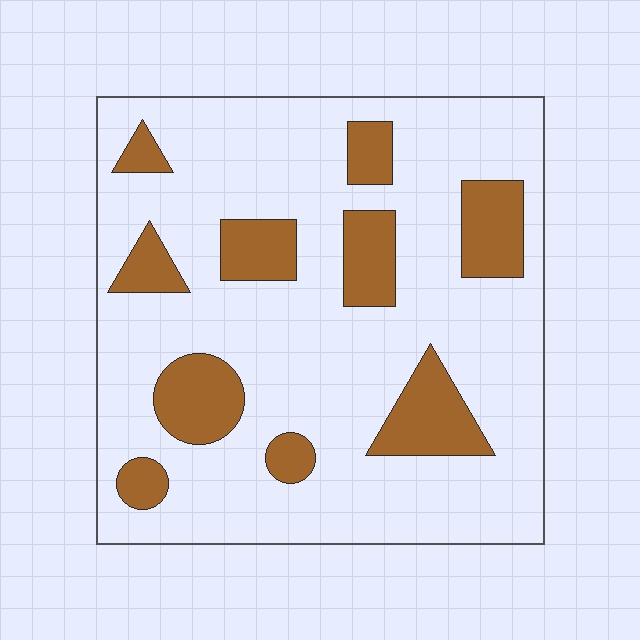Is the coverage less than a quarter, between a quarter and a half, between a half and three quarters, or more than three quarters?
Less than a quarter.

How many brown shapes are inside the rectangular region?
10.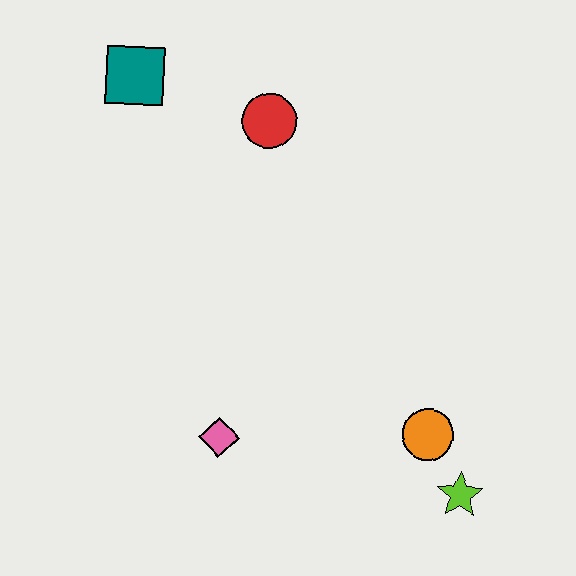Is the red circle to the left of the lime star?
Yes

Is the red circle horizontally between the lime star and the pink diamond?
Yes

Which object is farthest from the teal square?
The lime star is farthest from the teal square.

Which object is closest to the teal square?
The red circle is closest to the teal square.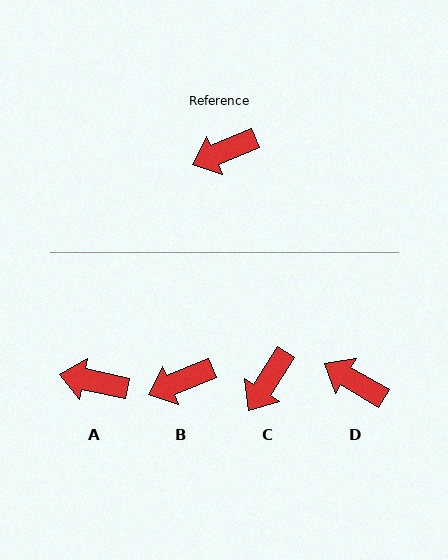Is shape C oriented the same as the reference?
No, it is off by about 35 degrees.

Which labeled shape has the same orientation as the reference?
B.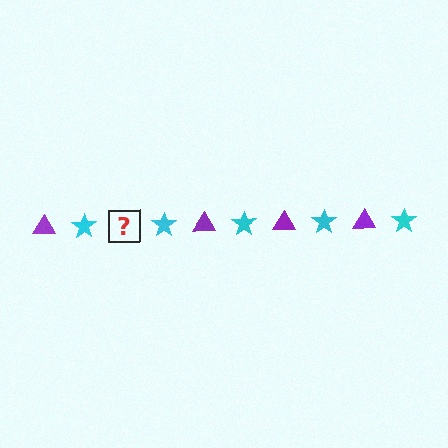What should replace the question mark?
The question mark should be replaced with a purple triangle.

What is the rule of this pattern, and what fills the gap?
The rule is that the pattern alternates between purple triangle and cyan star. The gap should be filled with a purple triangle.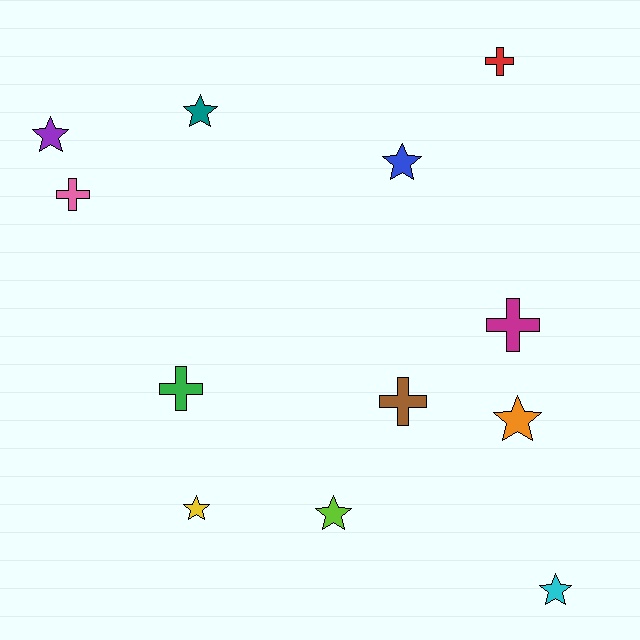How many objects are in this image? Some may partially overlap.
There are 12 objects.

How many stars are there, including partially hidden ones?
There are 7 stars.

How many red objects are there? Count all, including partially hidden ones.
There is 1 red object.